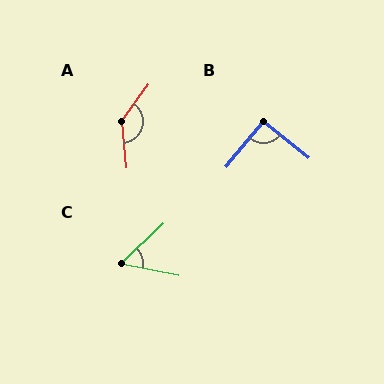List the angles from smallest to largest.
C (55°), B (91°), A (138°).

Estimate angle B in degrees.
Approximately 91 degrees.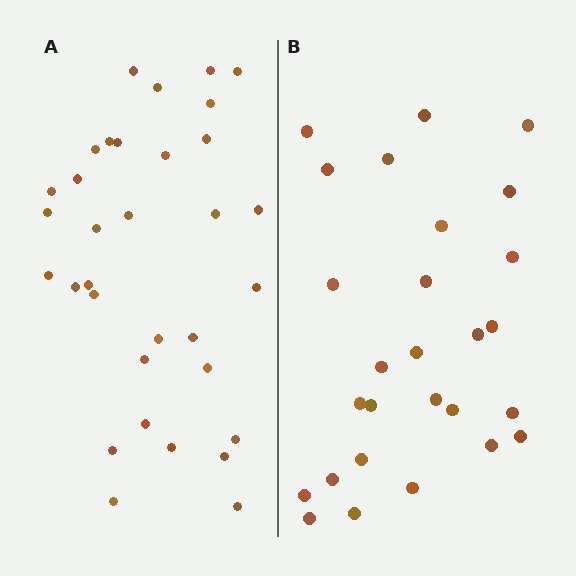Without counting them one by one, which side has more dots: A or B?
Region A (the left region) has more dots.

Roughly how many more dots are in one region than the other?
Region A has about 6 more dots than region B.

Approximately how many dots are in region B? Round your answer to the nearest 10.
About 30 dots. (The exact count is 27, which rounds to 30.)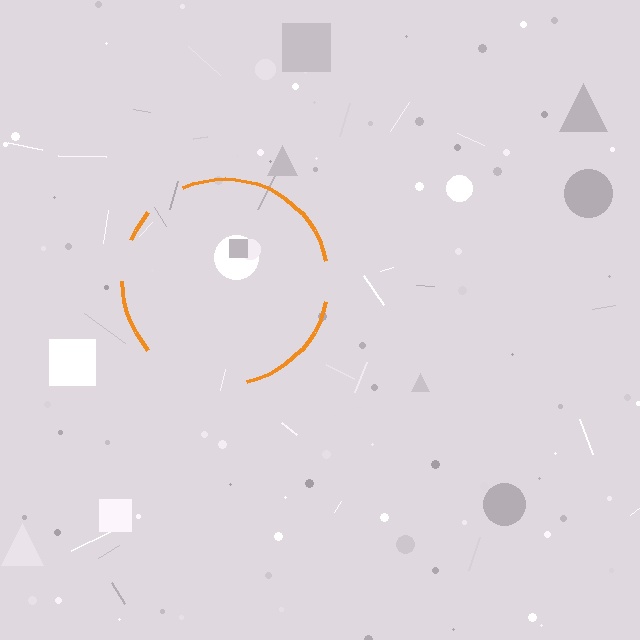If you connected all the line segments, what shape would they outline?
They would outline a circle.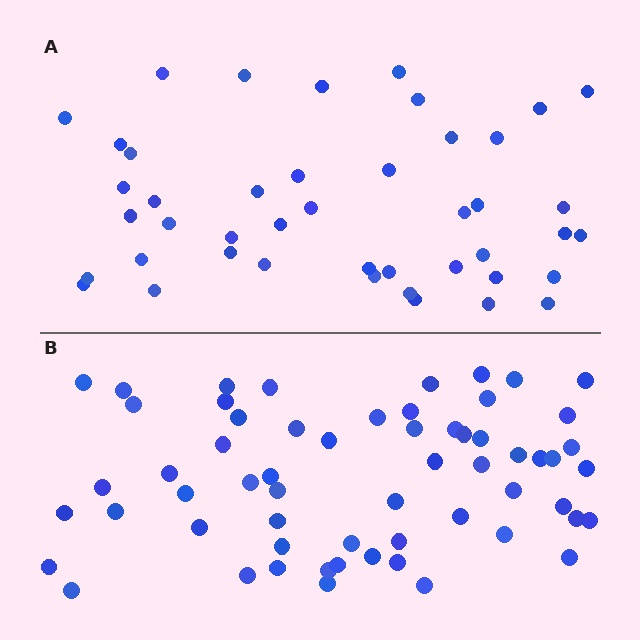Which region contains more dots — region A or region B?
Region B (the bottom region) has more dots.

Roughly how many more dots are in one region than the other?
Region B has approximately 15 more dots than region A.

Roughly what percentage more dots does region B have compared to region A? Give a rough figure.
About 35% more.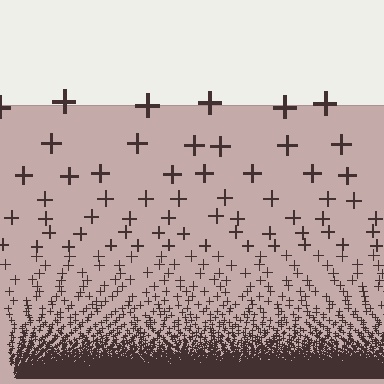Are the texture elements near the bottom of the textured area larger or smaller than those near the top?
Smaller. The gradient is inverted — elements near the bottom are smaller and denser.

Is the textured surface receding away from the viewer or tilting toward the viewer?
The surface appears to tilt toward the viewer. Texture elements get larger and sparser toward the top.